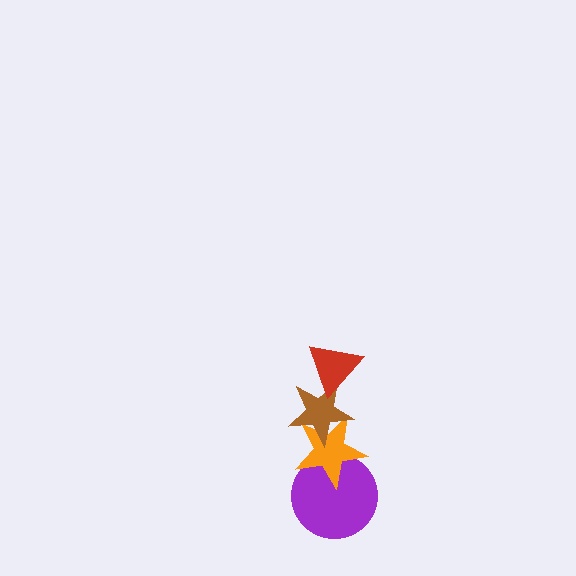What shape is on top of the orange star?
The brown star is on top of the orange star.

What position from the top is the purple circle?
The purple circle is 4th from the top.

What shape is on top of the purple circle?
The orange star is on top of the purple circle.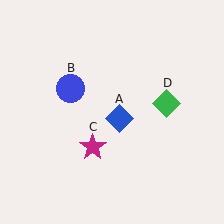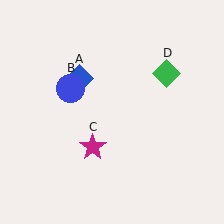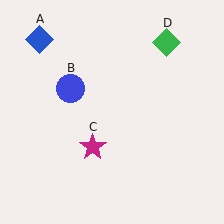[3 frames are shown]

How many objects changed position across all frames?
2 objects changed position: blue diamond (object A), green diamond (object D).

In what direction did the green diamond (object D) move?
The green diamond (object D) moved up.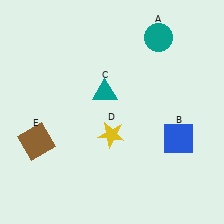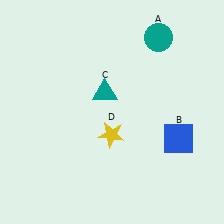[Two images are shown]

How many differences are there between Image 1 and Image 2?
There is 1 difference between the two images.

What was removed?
The brown square (E) was removed in Image 2.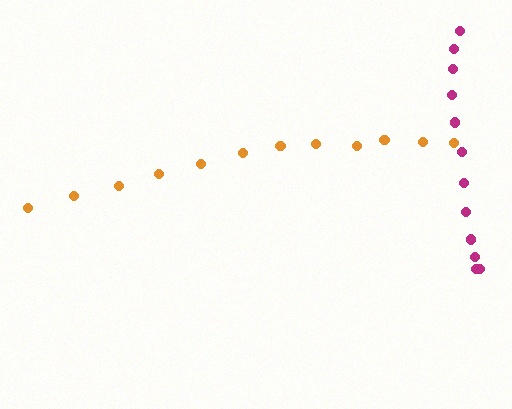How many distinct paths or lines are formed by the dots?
There are 2 distinct paths.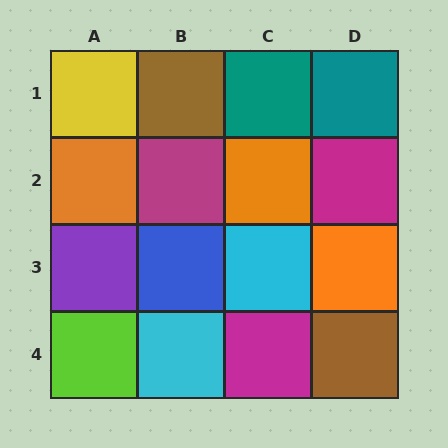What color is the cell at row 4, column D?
Brown.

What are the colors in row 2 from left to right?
Orange, magenta, orange, magenta.